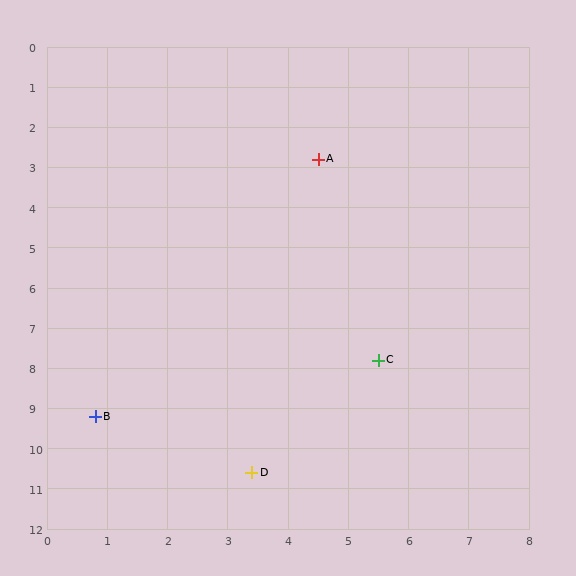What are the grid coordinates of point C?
Point C is at approximately (5.5, 7.8).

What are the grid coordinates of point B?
Point B is at approximately (0.8, 9.2).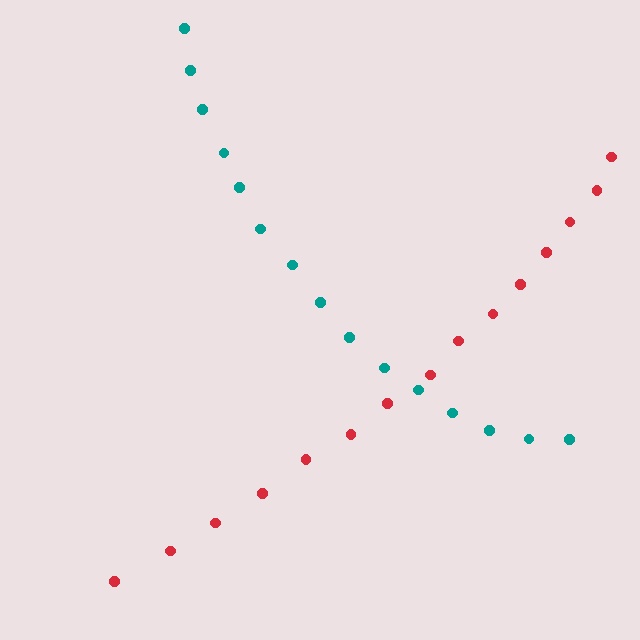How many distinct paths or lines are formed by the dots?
There are 2 distinct paths.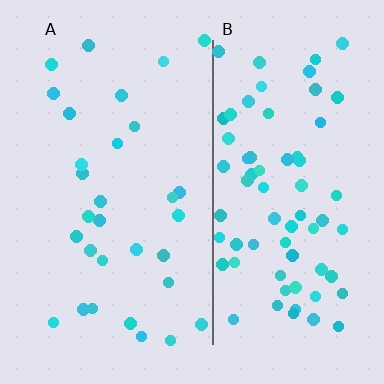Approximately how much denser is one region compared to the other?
Approximately 2.3× — region B over region A.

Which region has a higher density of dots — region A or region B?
B (the right).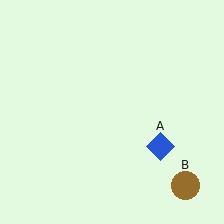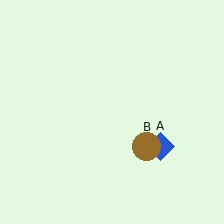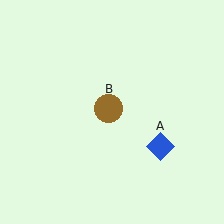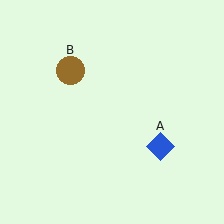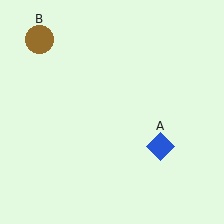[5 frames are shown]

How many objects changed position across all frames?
1 object changed position: brown circle (object B).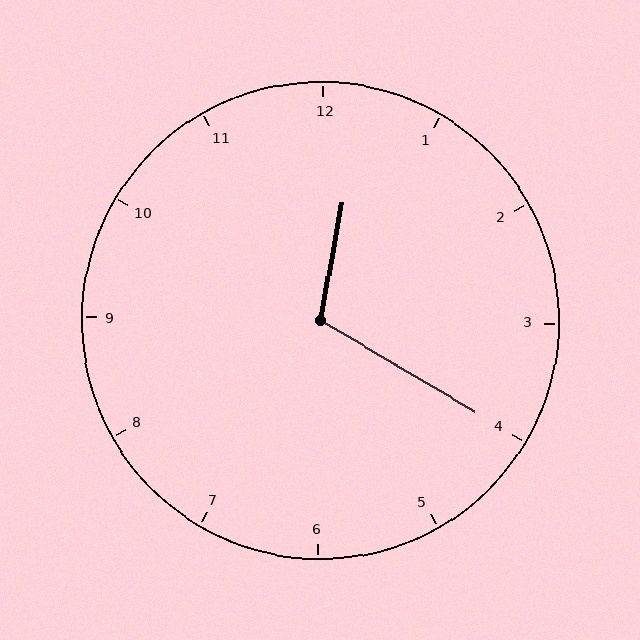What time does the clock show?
12:20.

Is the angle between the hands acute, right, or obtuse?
It is obtuse.